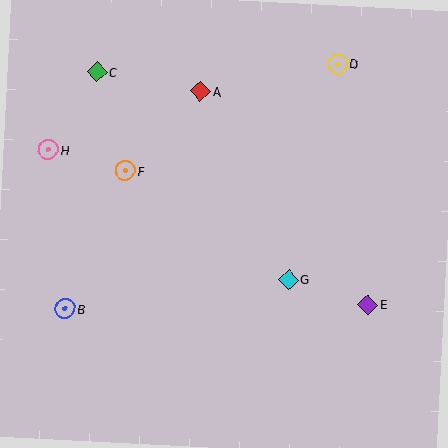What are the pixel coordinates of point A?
Point A is at (201, 91).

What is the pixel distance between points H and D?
The distance between H and D is 302 pixels.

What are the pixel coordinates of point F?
Point F is at (125, 171).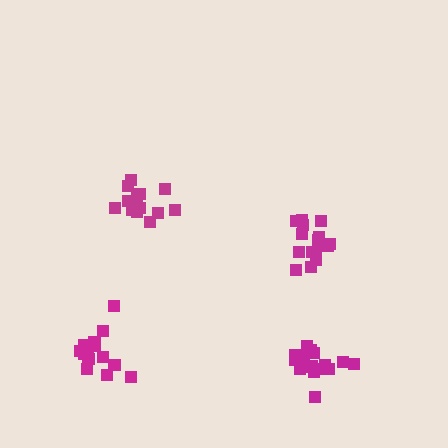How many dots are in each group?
Group 1: 15 dots, Group 2: 15 dots, Group 3: 13 dots, Group 4: 16 dots (59 total).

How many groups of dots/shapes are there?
There are 4 groups.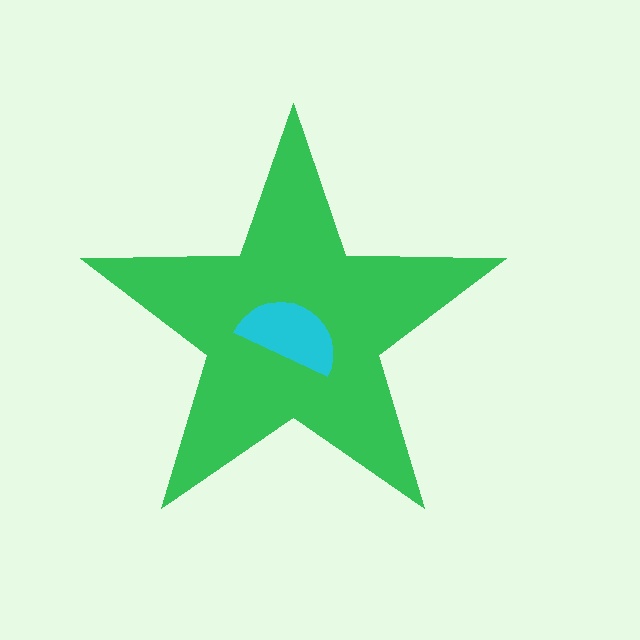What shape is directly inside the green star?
The cyan semicircle.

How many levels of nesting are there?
2.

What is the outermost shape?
The green star.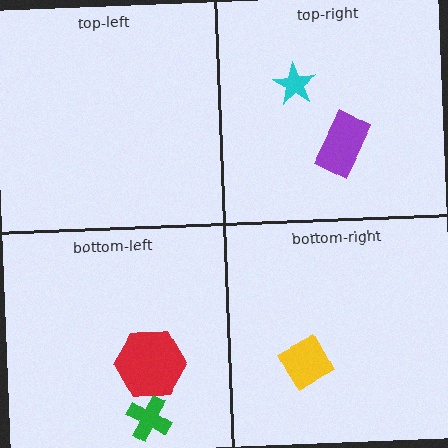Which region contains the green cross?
The bottom-left region.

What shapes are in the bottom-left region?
The red hexagon, the green cross.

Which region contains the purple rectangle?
The top-right region.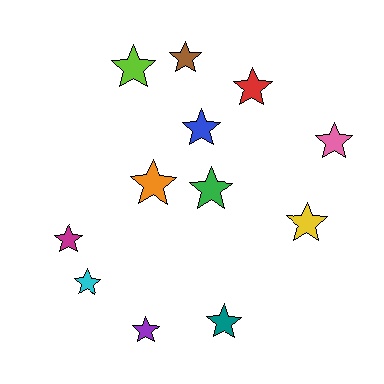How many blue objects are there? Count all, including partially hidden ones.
There is 1 blue object.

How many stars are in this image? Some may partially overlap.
There are 12 stars.